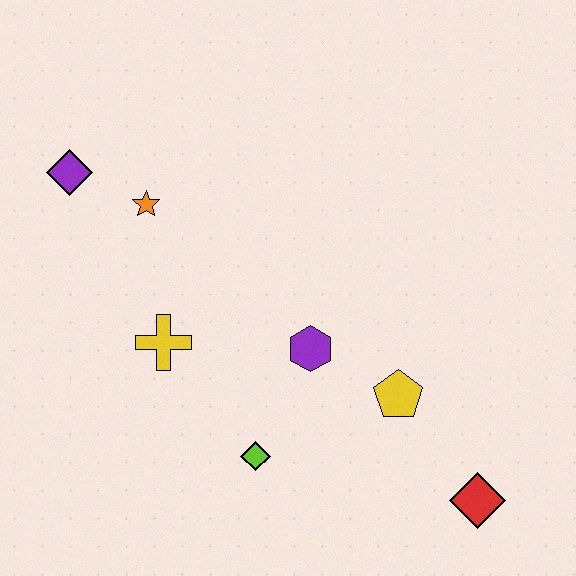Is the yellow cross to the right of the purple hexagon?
No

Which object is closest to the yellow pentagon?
The purple hexagon is closest to the yellow pentagon.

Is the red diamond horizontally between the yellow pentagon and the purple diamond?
No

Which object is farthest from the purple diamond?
The red diamond is farthest from the purple diamond.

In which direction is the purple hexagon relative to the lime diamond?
The purple hexagon is above the lime diamond.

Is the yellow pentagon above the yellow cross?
No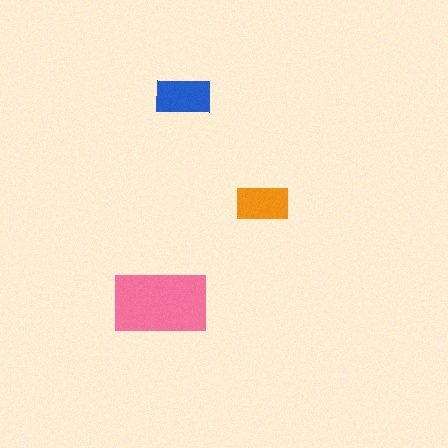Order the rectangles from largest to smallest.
the pink one, the blue one, the orange one.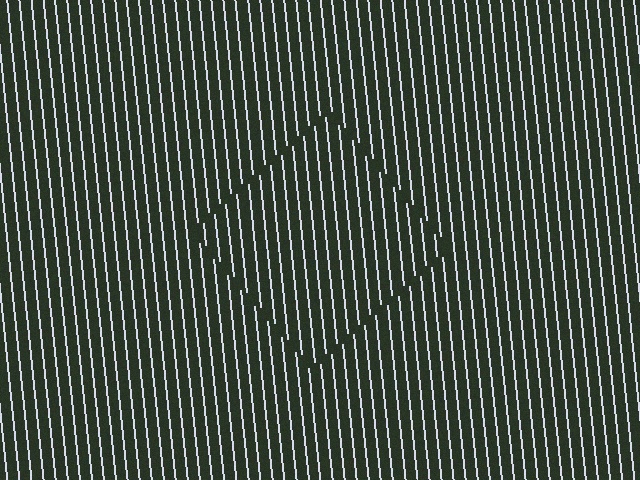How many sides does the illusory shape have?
4 sides — the line-ends trace a square.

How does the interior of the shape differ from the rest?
The interior of the shape contains the same grating, shifted by half a period — the contour is defined by the phase discontinuity where line-ends from the inner and outer gratings abut.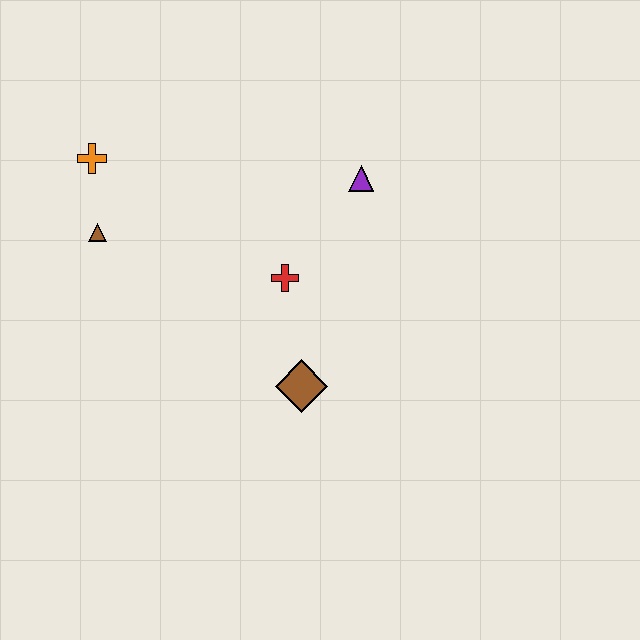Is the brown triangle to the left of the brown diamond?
Yes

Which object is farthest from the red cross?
The orange cross is farthest from the red cross.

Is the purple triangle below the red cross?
No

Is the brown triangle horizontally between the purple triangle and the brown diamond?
No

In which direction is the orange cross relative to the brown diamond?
The orange cross is above the brown diamond.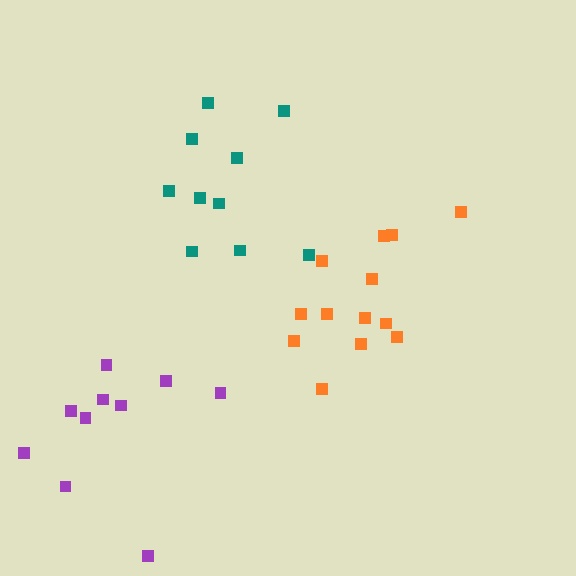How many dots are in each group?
Group 1: 13 dots, Group 2: 10 dots, Group 3: 10 dots (33 total).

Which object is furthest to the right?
The orange cluster is rightmost.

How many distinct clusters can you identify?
There are 3 distinct clusters.